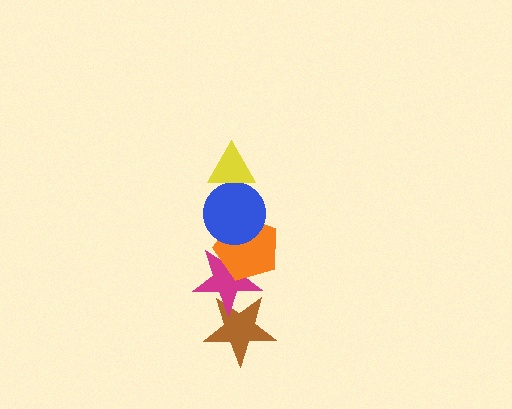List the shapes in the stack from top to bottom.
From top to bottom: the yellow triangle, the blue circle, the orange pentagon, the magenta star, the brown star.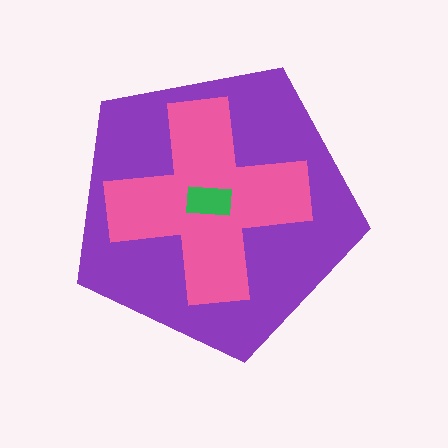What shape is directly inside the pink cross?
The green rectangle.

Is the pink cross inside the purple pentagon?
Yes.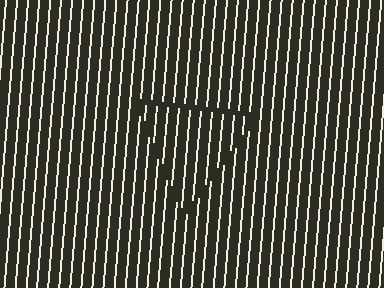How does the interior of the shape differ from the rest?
The interior of the shape contains the same grating, shifted by half a period — the contour is defined by the phase discontinuity where line-ends from the inner and outer gratings abut.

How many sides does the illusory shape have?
3 sides — the line-ends trace a triangle.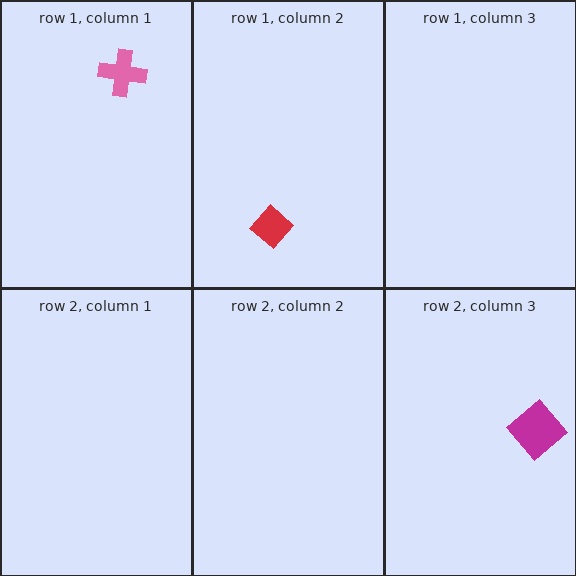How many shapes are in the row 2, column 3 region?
1.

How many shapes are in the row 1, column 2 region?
1.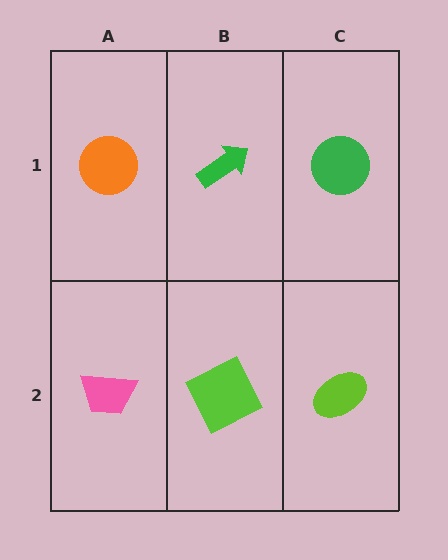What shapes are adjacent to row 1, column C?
A lime ellipse (row 2, column C), a green arrow (row 1, column B).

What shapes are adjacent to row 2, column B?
A green arrow (row 1, column B), a pink trapezoid (row 2, column A), a lime ellipse (row 2, column C).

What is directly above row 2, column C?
A green circle.